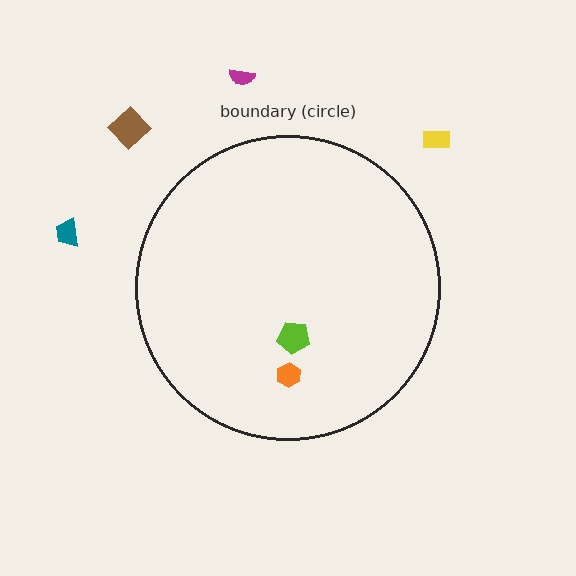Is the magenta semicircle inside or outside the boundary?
Outside.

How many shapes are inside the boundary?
2 inside, 4 outside.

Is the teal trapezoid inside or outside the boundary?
Outside.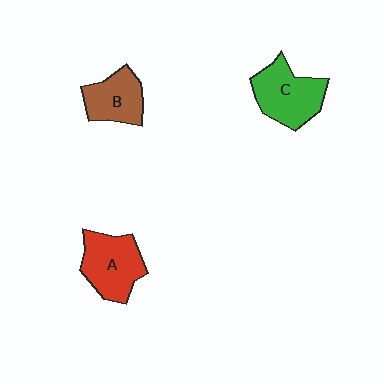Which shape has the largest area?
Shape C (green).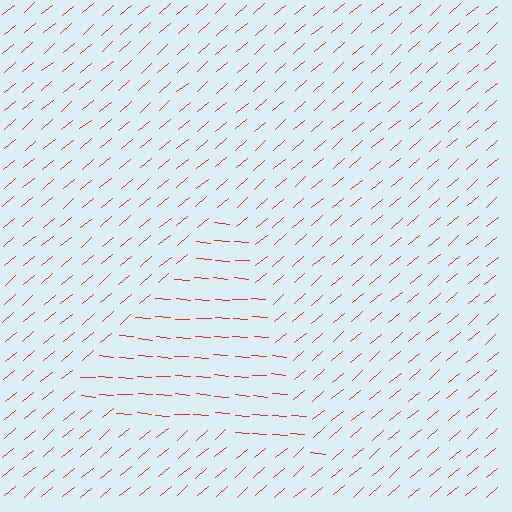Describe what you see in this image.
The image is filled with small red line segments. A triangle region in the image has lines oriented differently from the surrounding lines, creating a visible texture boundary.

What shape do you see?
I see a triangle.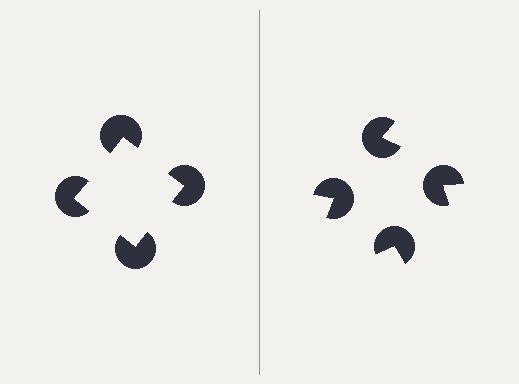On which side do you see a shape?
An illusory square appears on the left side. On the right side the wedge cuts are rotated, so no coherent shape forms.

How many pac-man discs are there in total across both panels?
8 — 4 on each side.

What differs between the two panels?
The pac-man discs are positioned identically on both sides; only the wedge orientations differ. On the left they align to a square; on the right they are misaligned.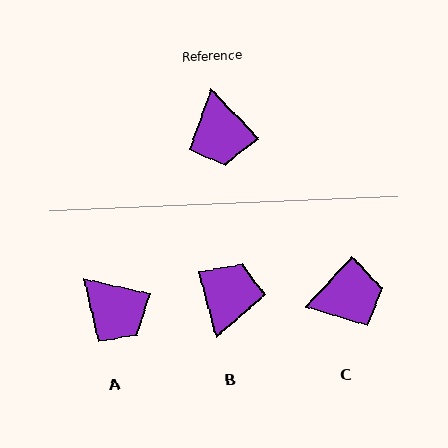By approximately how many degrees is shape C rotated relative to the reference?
Approximately 93 degrees counter-clockwise.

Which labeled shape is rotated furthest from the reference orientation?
B, about 150 degrees away.